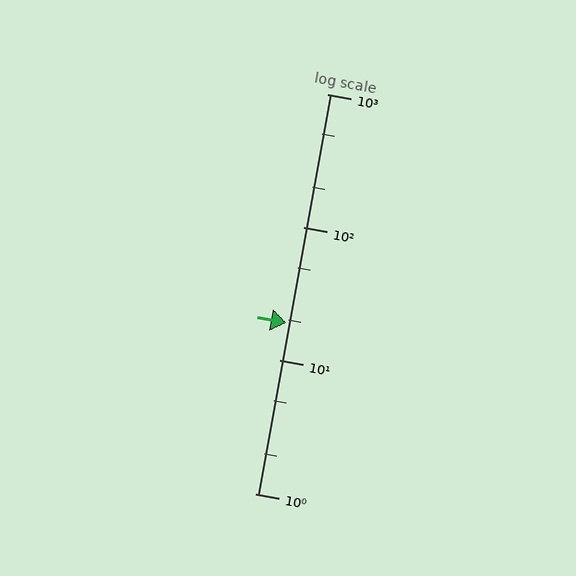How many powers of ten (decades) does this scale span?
The scale spans 3 decades, from 1 to 1000.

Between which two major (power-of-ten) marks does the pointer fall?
The pointer is between 10 and 100.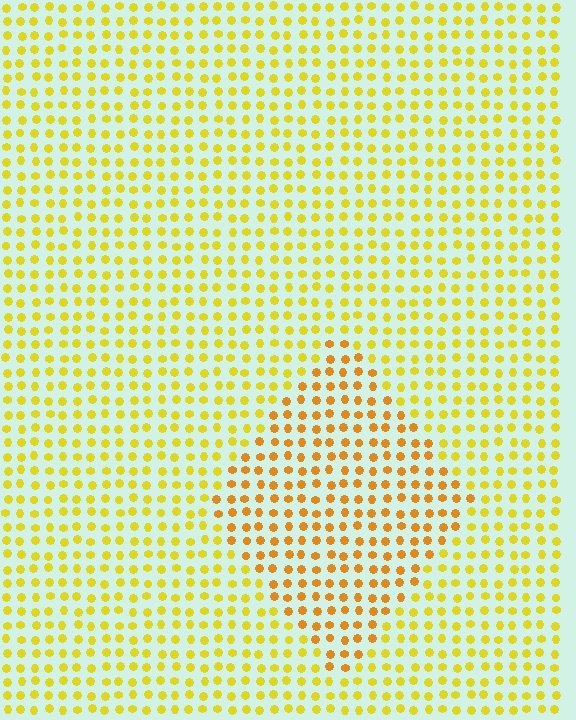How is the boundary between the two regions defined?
The boundary is defined purely by a slight shift in hue (about 25 degrees). Spacing, size, and orientation are identical on both sides.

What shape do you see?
I see a diamond.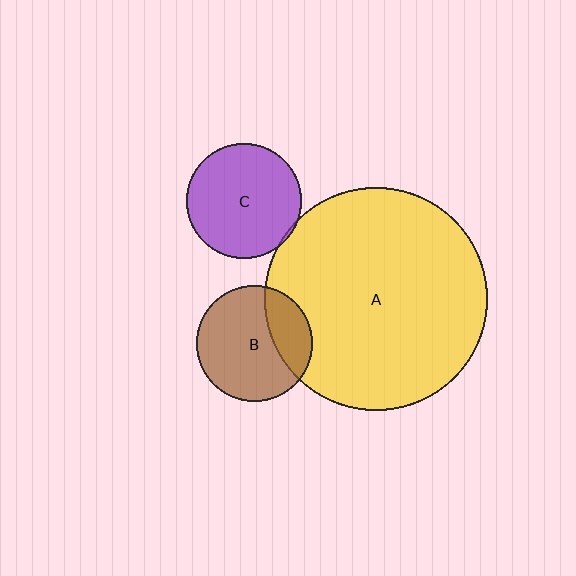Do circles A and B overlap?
Yes.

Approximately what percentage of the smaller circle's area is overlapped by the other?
Approximately 25%.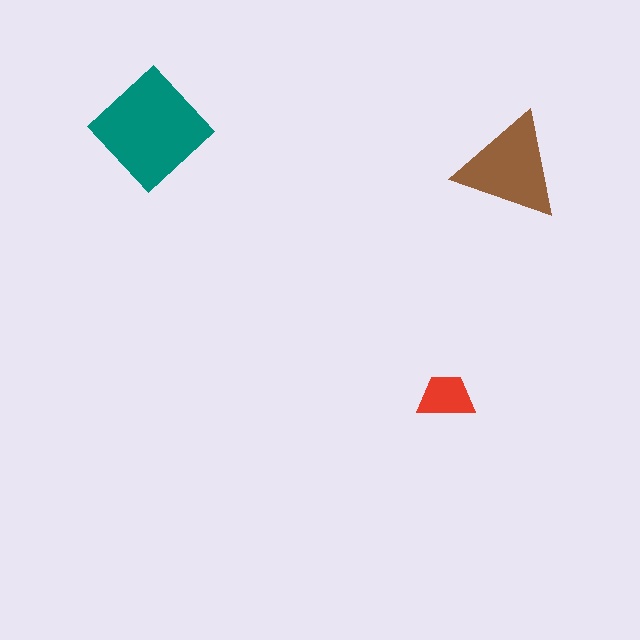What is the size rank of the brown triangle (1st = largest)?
2nd.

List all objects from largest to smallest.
The teal diamond, the brown triangle, the red trapezoid.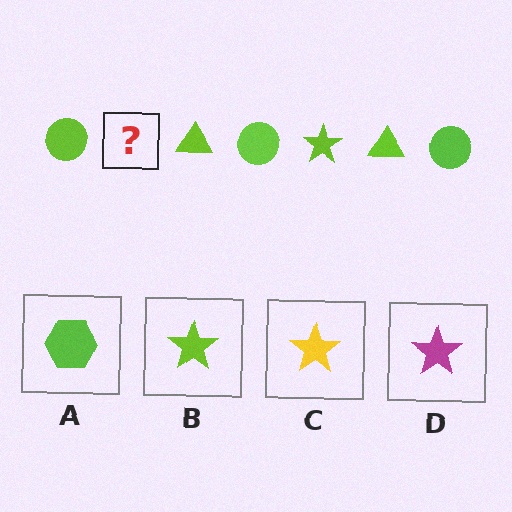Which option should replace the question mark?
Option B.